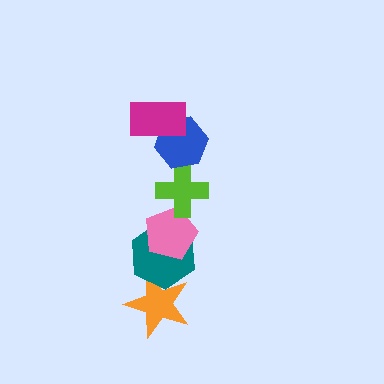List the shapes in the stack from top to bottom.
From top to bottom: the magenta rectangle, the blue hexagon, the lime cross, the pink pentagon, the teal hexagon, the orange star.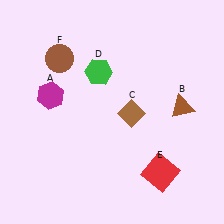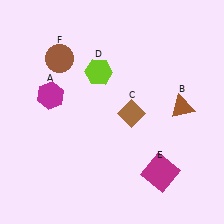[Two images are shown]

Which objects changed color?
D changed from green to lime. E changed from red to magenta.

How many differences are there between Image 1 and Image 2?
There are 2 differences between the two images.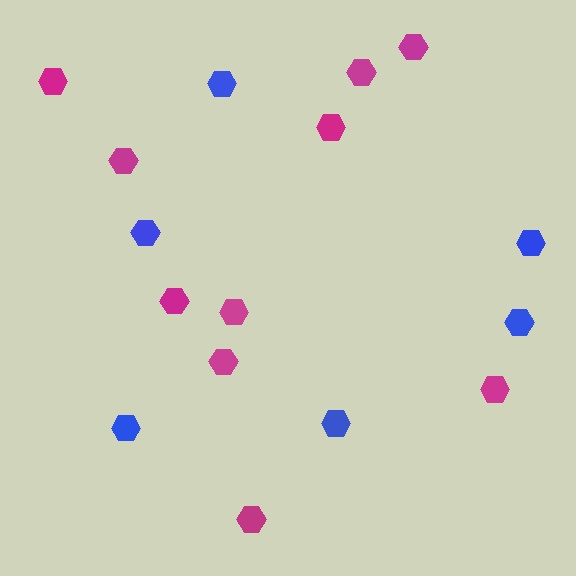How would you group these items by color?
There are 2 groups: one group of blue hexagons (6) and one group of magenta hexagons (10).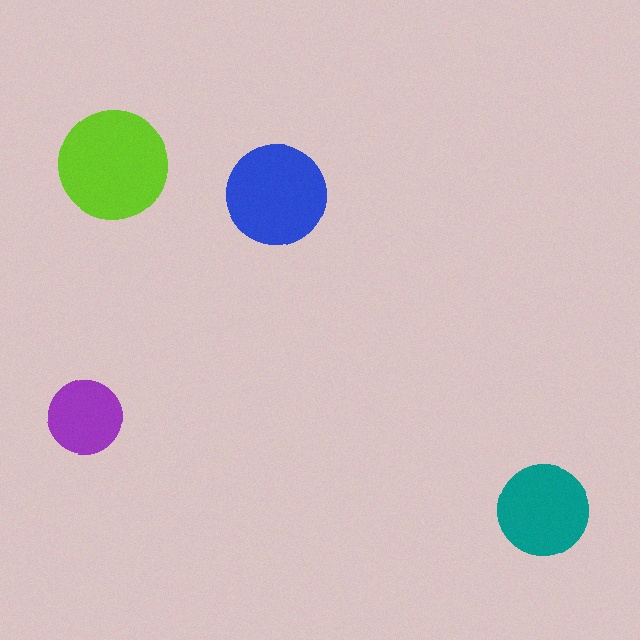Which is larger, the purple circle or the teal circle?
The teal one.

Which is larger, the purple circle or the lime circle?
The lime one.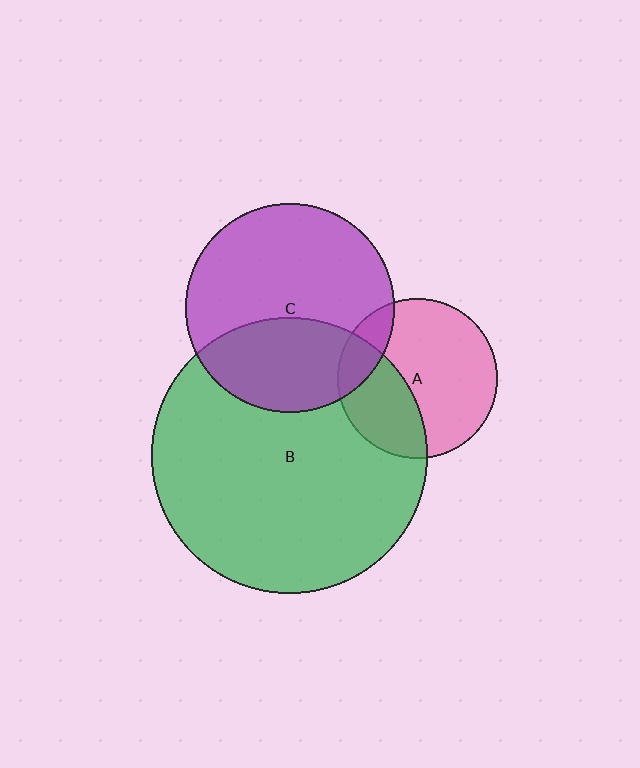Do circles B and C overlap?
Yes.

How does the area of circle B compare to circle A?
Approximately 3.0 times.